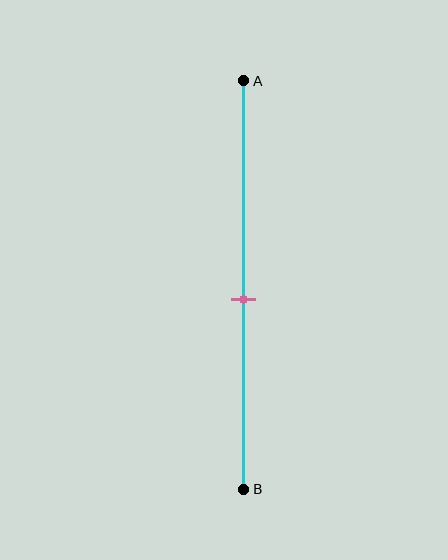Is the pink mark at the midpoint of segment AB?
No, the mark is at about 55% from A, not at the 50% midpoint.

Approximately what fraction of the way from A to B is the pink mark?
The pink mark is approximately 55% of the way from A to B.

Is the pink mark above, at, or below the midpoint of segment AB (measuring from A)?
The pink mark is below the midpoint of segment AB.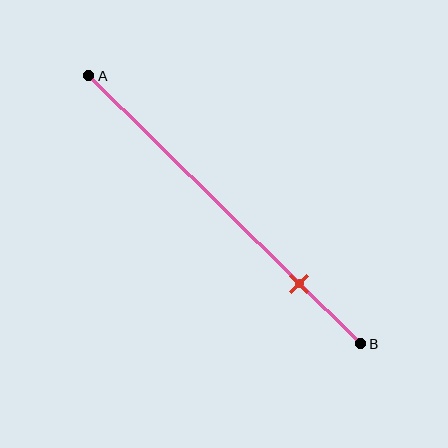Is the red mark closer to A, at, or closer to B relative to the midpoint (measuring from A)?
The red mark is closer to point B than the midpoint of segment AB.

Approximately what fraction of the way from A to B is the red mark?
The red mark is approximately 80% of the way from A to B.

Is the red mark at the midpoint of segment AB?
No, the mark is at about 80% from A, not at the 50% midpoint.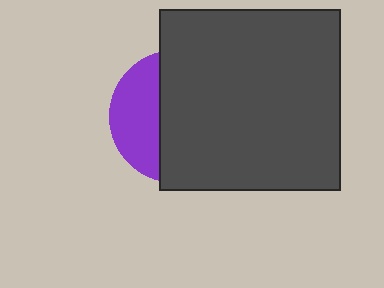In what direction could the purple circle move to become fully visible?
The purple circle could move left. That would shift it out from behind the dark gray square entirely.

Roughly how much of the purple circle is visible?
A small part of it is visible (roughly 35%).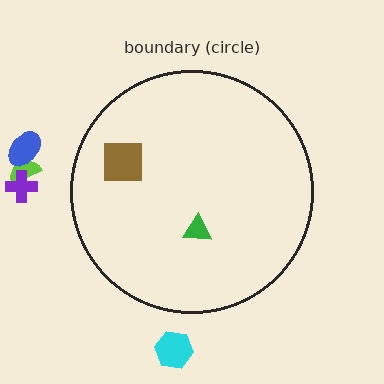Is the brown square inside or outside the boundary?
Inside.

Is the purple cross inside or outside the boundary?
Outside.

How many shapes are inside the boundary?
2 inside, 4 outside.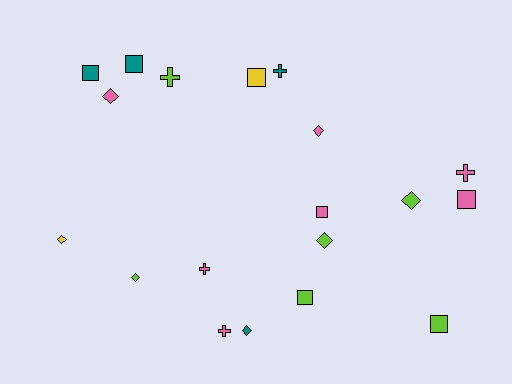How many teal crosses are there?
There is 1 teal cross.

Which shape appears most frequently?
Diamond, with 7 objects.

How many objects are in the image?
There are 19 objects.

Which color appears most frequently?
Pink, with 7 objects.